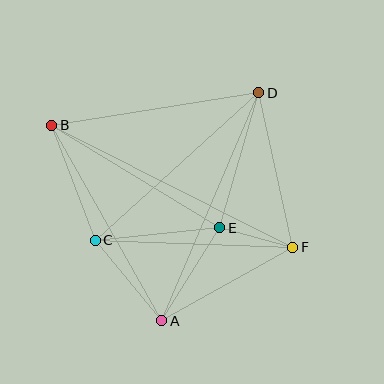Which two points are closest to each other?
Points E and F are closest to each other.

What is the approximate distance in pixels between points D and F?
The distance between D and F is approximately 158 pixels.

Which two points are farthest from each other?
Points B and F are farthest from each other.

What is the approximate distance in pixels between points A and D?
The distance between A and D is approximately 248 pixels.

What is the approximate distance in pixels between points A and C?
The distance between A and C is approximately 104 pixels.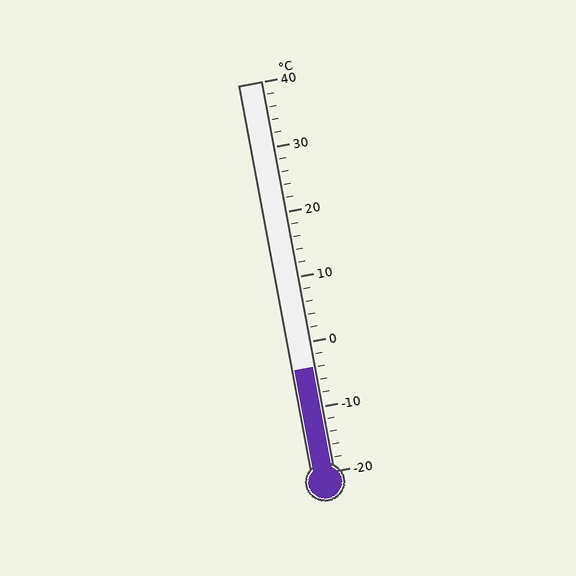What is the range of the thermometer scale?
The thermometer scale ranges from -20°C to 40°C.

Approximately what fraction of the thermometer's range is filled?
The thermometer is filled to approximately 25% of its range.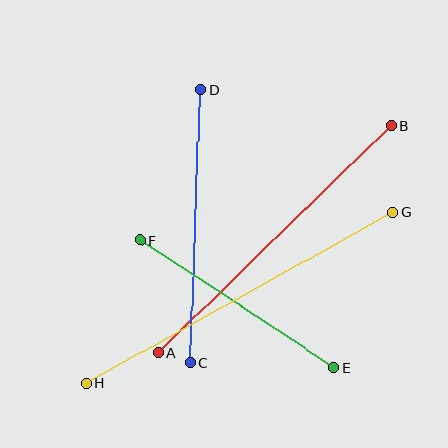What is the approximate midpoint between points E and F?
The midpoint is at approximately (237, 304) pixels.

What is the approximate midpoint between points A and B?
The midpoint is at approximately (275, 239) pixels.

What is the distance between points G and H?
The distance is approximately 351 pixels.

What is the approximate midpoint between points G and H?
The midpoint is at approximately (240, 298) pixels.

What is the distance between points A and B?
The distance is approximately 324 pixels.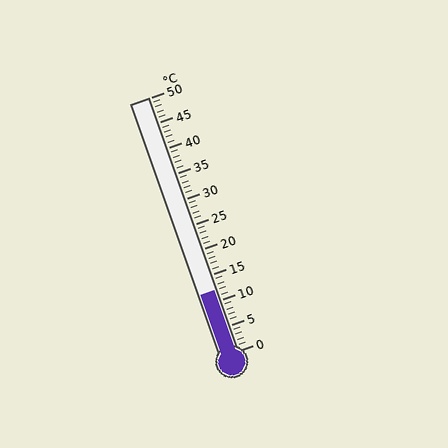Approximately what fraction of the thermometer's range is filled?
The thermometer is filled to approximately 25% of its range.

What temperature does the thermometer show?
The thermometer shows approximately 12°C.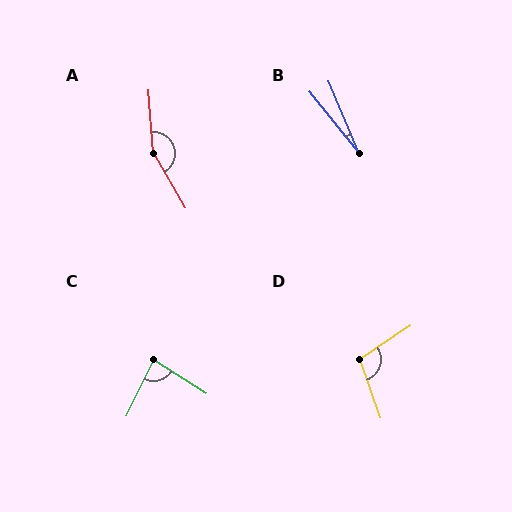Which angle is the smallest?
B, at approximately 16 degrees.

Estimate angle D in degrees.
Approximately 104 degrees.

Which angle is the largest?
A, at approximately 154 degrees.